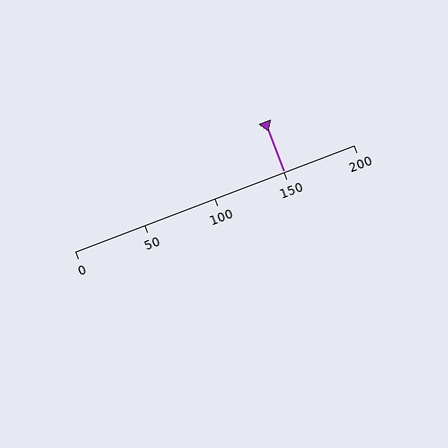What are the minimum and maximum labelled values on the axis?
The axis runs from 0 to 200.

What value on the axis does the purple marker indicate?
The marker indicates approximately 150.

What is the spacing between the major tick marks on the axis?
The major ticks are spaced 50 apart.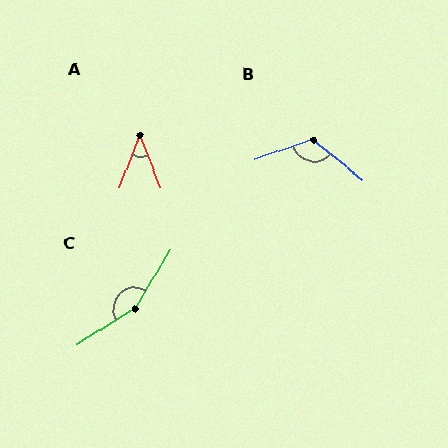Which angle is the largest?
C, at approximately 154 degrees.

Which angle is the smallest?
A, at approximately 42 degrees.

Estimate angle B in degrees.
Approximately 122 degrees.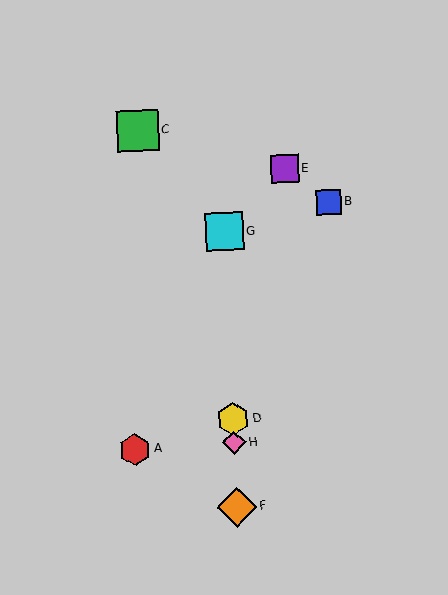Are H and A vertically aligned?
No, H is at x≈234 and A is at x≈135.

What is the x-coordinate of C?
Object C is at x≈138.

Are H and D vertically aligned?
Yes, both are at x≈234.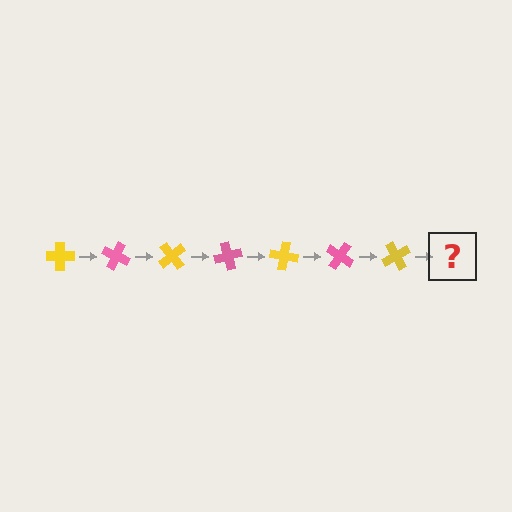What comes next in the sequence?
The next element should be a pink cross, rotated 175 degrees from the start.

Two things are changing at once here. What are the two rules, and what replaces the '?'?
The two rules are that it rotates 25 degrees each step and the color cycles through yellow and pink. The '?' should be a pink cross, rotated 175 degrees from the start.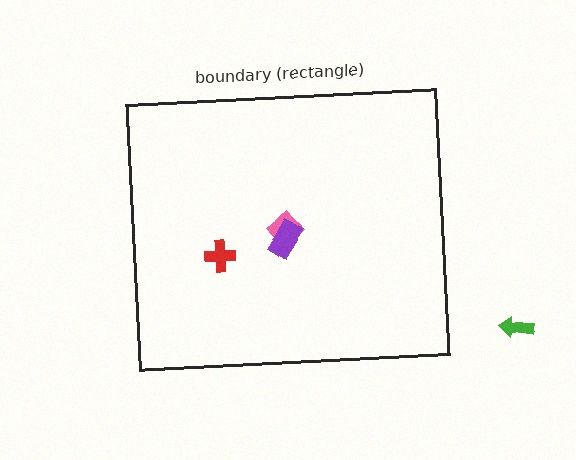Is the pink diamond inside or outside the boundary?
Inside.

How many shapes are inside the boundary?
3 inside, 1 outside.